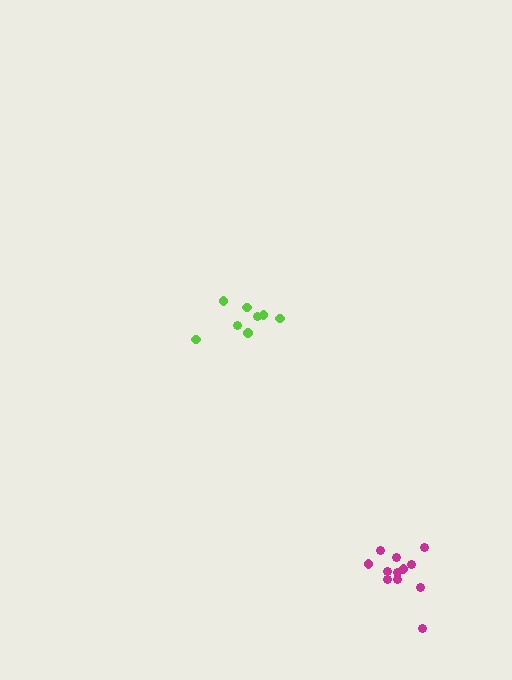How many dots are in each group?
Group 1: 8 dots, Group 2: 12 dots (20 total).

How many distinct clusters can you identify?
There are 2 distinct clusters.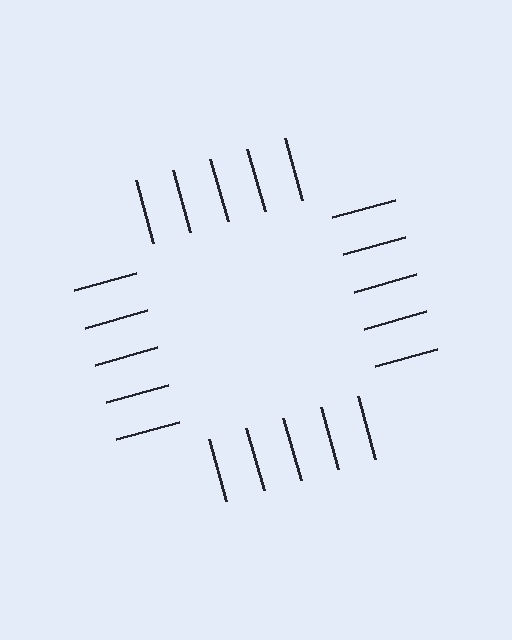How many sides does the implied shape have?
4 sides — the line-ends trace a square.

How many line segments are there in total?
20 — 5 along each of the 4 edges.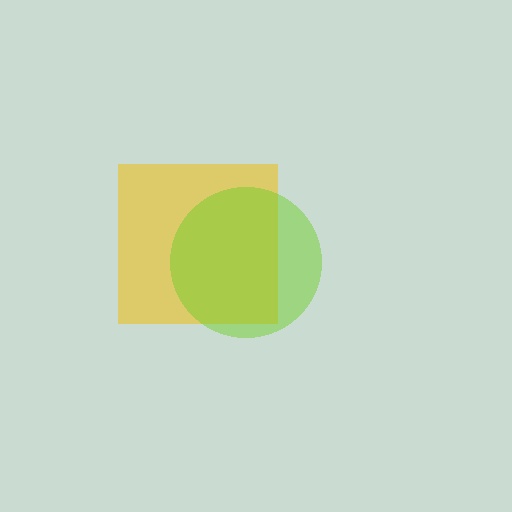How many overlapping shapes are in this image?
There are 2 overlapping shapes in the image.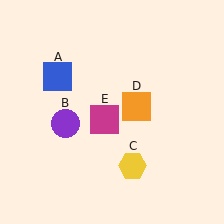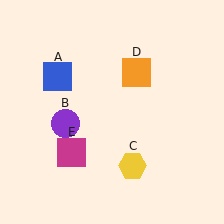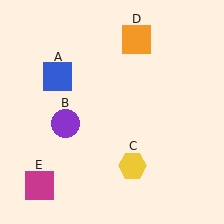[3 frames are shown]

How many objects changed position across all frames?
2 objects changed position: orange square (object D), magenta square (object E).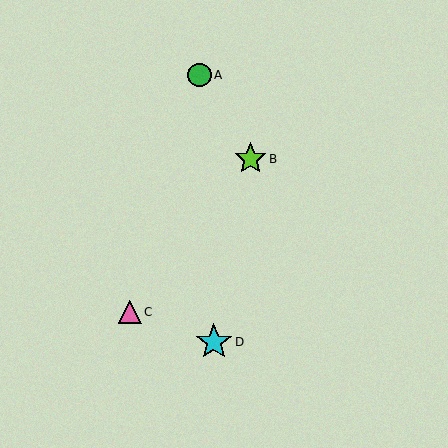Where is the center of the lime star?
The center of the lime star is at (250, 159).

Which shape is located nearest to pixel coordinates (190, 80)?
The green circle (labeled A) at (199, 75) is nearest to that location.